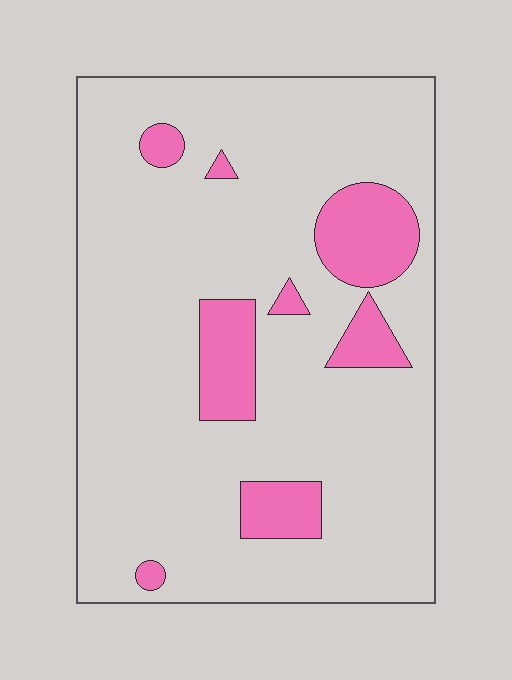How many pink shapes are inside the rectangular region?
8.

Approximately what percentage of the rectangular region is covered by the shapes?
Approximately 15%.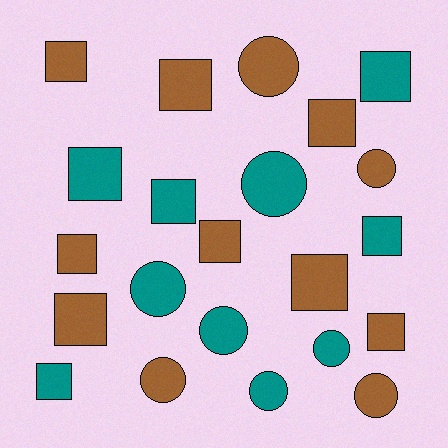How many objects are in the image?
There are 22 objects.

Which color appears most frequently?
Brown, with 12 objects.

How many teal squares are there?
There are 5 teal squares.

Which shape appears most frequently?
Square, with 13 objects.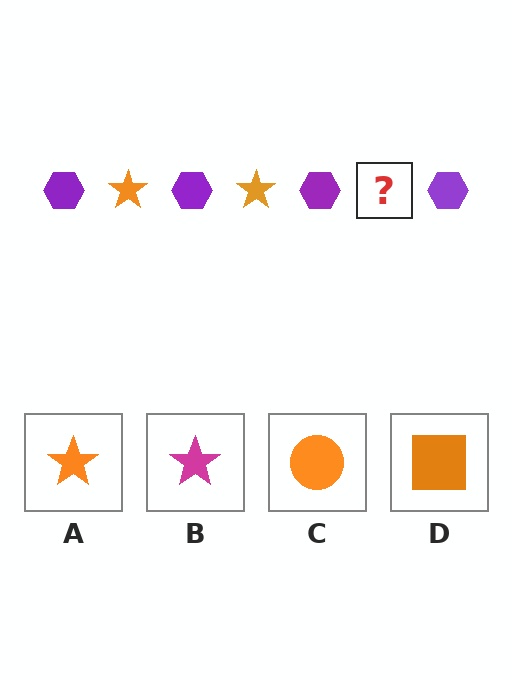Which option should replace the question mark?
Option A.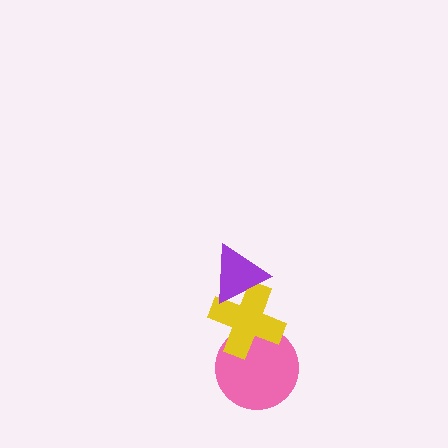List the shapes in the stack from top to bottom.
From top to bottom: the purple triangle, the yellow cross, the pink circle.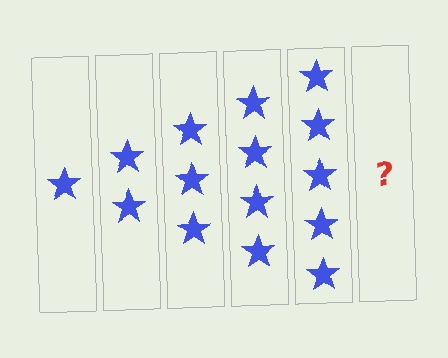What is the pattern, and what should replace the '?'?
The pattern is that each step adds one more star. The '?' should be 6 stars.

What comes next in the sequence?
The next element should be 6 stars.